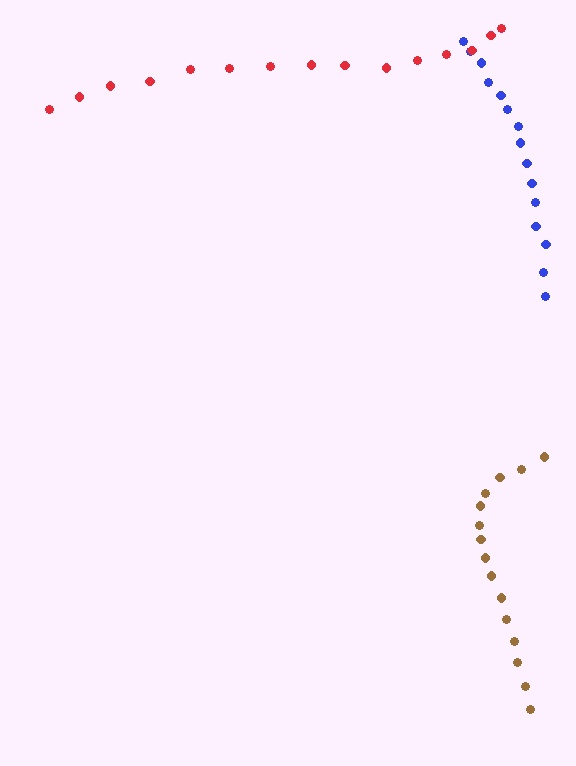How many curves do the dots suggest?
There are 3 distinct paths.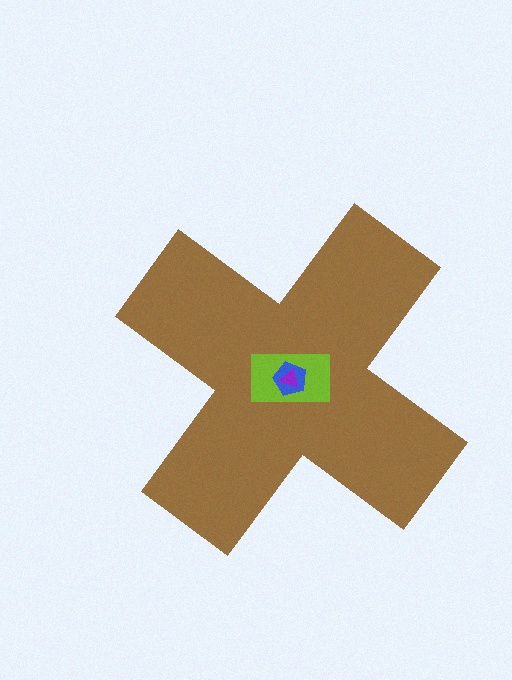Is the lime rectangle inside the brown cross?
Yes.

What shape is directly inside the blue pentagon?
The purple triangle.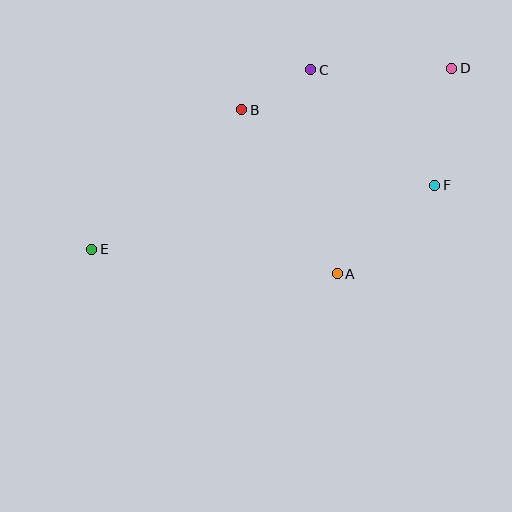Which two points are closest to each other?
Points B and C are closest to each other.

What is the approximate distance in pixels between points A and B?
The distance between A and B is approximately 190 pixels.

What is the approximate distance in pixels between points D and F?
The distance between D and F is approximately 118 pixels.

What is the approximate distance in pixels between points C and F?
The distance between C and F is approximately 169 pixels.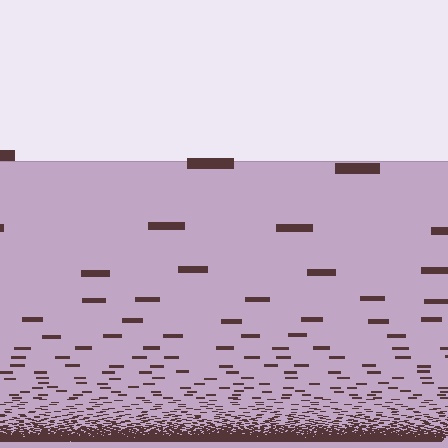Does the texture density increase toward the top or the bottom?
Density increases toward the bottom.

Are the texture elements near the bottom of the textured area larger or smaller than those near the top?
Smaller. The gradient is inverted — elements near the bottom are smaller and denser.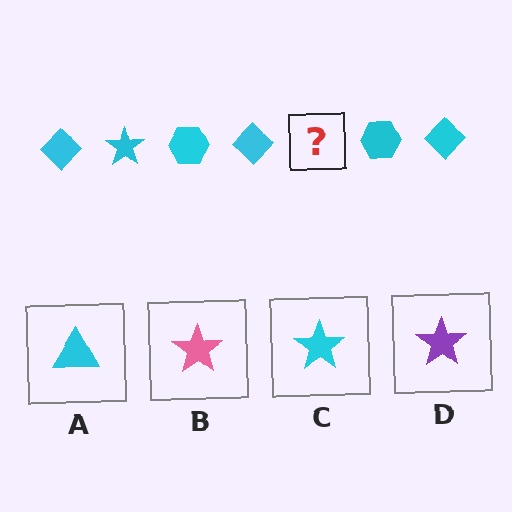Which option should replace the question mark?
Option C.